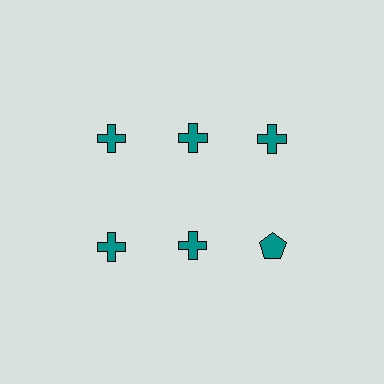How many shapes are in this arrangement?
There are 6 shapes arranged in a grid pattern.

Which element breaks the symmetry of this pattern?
The teal pentagon in the second row, center column breaks the symmetry. All other shapes are teal crosses.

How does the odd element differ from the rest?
It has a different shape: pentagon instead of cross.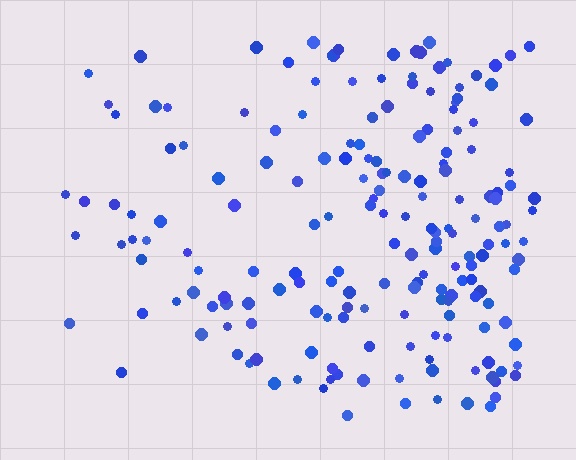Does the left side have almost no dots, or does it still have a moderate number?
Still a moderate number, just noticeably fewer than the right.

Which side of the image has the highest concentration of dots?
The right.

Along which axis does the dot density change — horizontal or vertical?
Horizontal.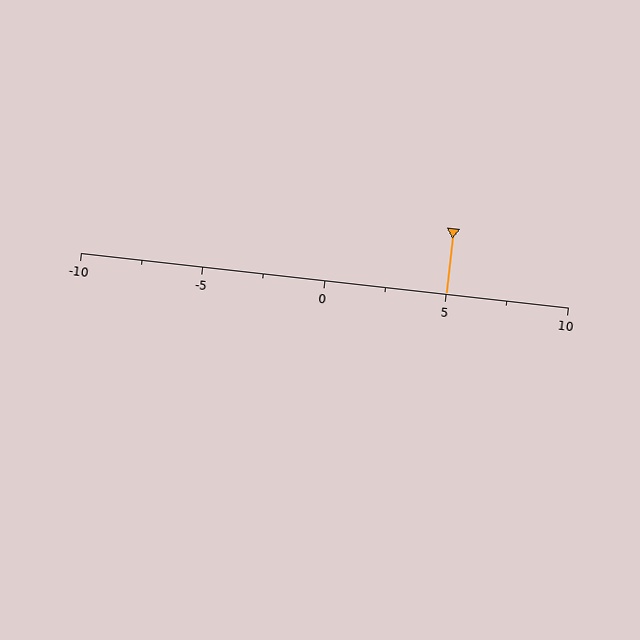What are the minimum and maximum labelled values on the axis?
The axis runs from -10 to 10.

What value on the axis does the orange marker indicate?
The marker indicates approximately 5.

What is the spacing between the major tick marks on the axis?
The major ticks are spaced 5 apart.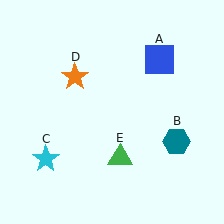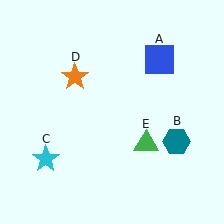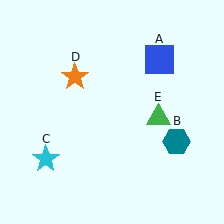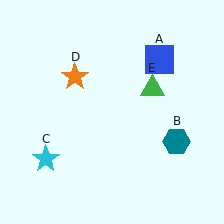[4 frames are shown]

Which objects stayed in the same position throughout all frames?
Blue square (object A) and teal hexagon (object B) and cyan star (object C) and orange star (object D) remained stationary.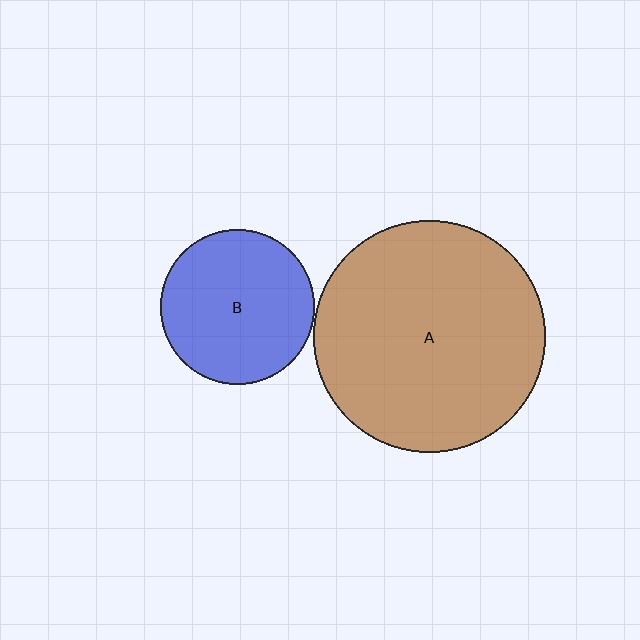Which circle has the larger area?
Circle A (brown).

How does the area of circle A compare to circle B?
Approximately 2.3 times.